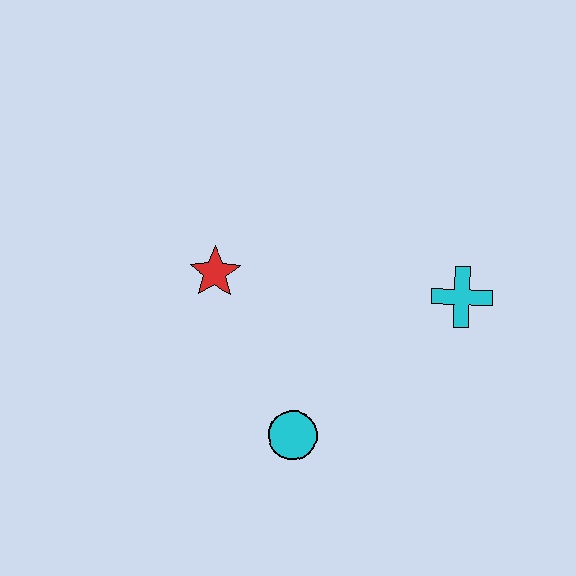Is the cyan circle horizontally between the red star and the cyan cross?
Yes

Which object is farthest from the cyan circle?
The cyan cross is farthest from the cyan circle.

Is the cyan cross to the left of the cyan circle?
No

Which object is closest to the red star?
The cyan circle is closest to the red star.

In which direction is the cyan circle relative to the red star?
The cyan circle is below the red star.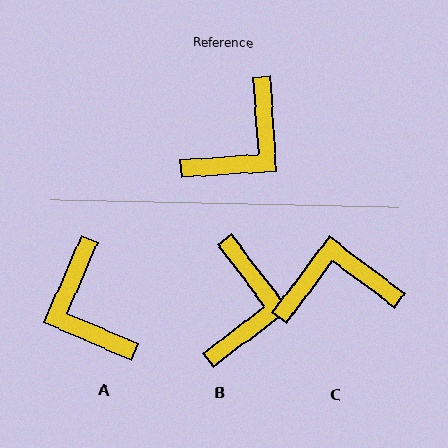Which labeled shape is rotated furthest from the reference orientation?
C, about 139 degrees away.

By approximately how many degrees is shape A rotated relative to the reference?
Approximately 117 degrees clockwise.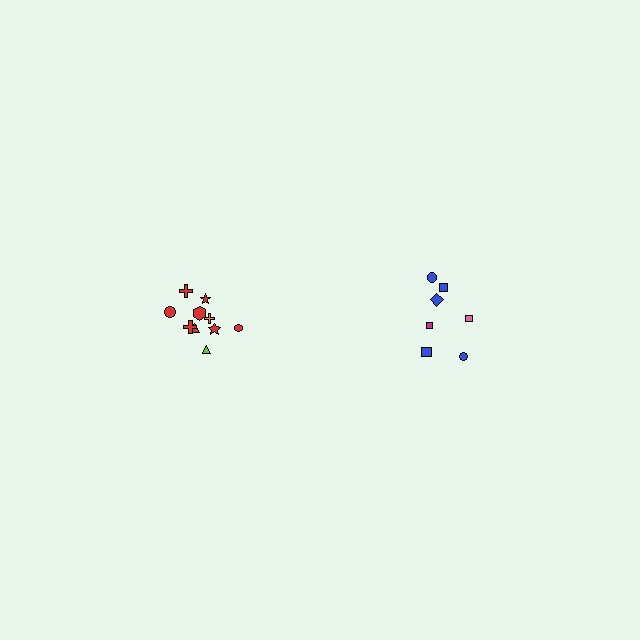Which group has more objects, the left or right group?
The left group.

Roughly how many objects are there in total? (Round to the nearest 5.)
Roughly 15 objects in total.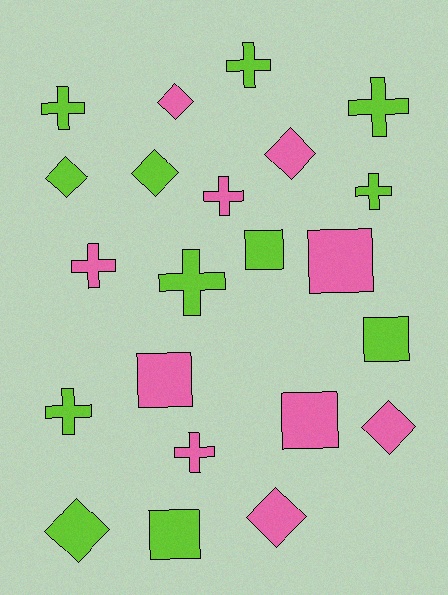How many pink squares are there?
There are 3 pink squares.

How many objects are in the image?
There are 22 objects.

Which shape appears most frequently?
Cross, with 9 objects.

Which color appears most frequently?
Lime, with 12 objects.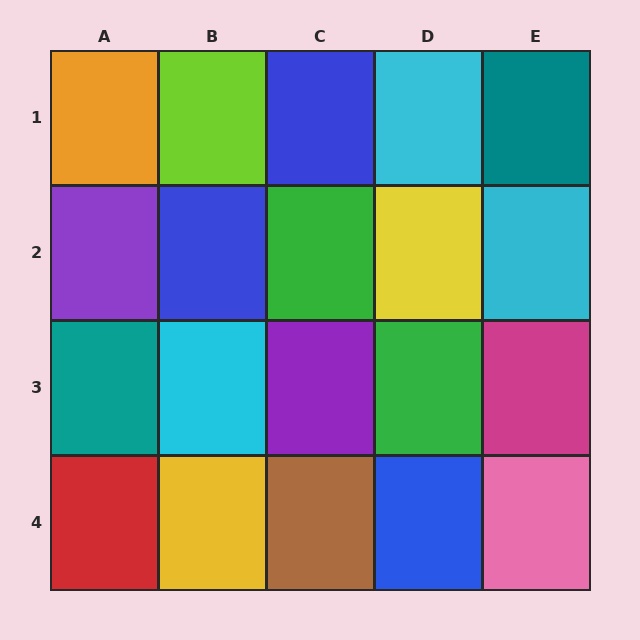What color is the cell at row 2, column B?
Blue.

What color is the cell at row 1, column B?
Lime.